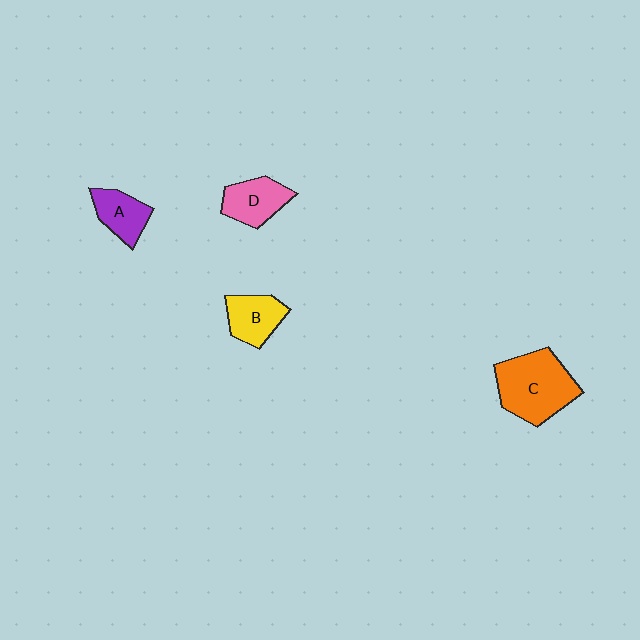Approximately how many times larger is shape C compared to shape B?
Approximately 1.8 times.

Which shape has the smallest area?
Shape A (purple).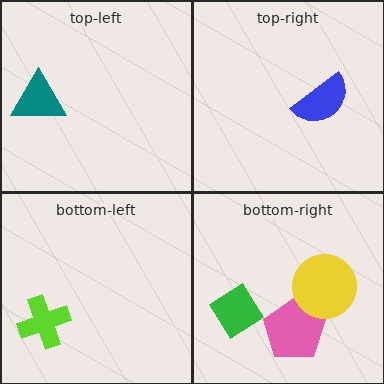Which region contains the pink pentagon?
The bottom-right region.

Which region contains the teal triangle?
The top-left region.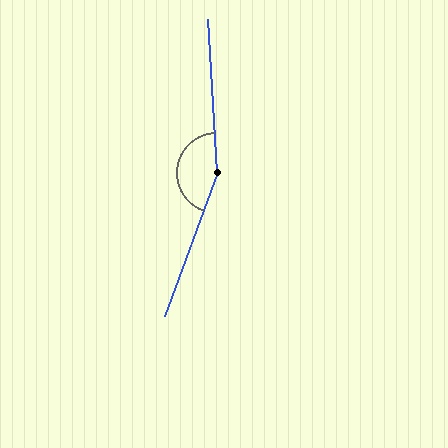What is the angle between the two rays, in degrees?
Approximately 157 degrees.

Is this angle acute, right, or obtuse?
It is obtuse.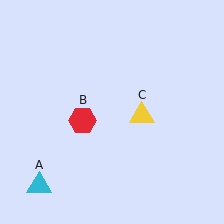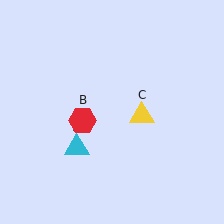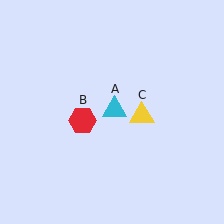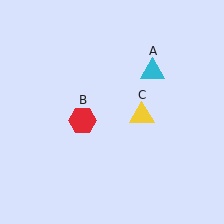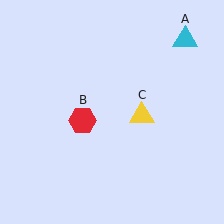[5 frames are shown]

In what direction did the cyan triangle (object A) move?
The cyan triangle (object A) moved up and to the right.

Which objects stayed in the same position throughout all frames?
Red hexagon (object B) and yellow triangle (object C) remained stationary.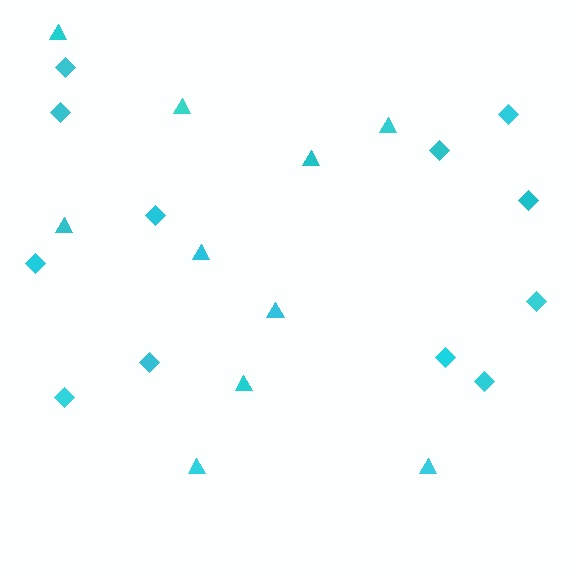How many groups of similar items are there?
There are 2 groups: one group of triangles (10) and one group of diamonds (12).